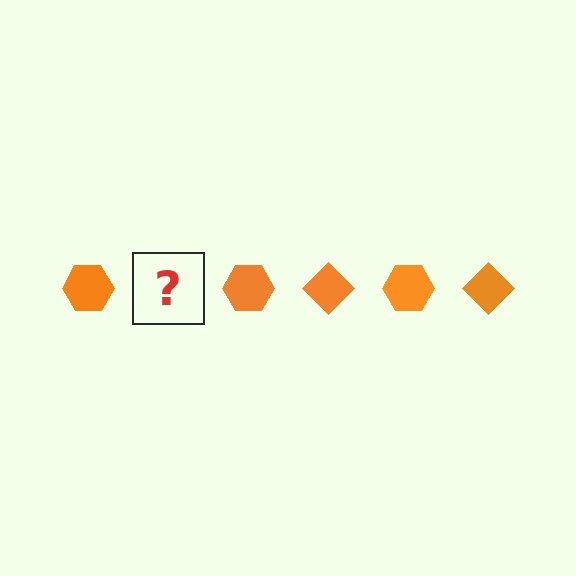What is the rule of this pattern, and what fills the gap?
The rule is that the pattern cycles through hexagon, diamond shapes in orange. The gap should be filled with an orange diamond.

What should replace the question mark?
The question mark should be replaced with an orange diamond.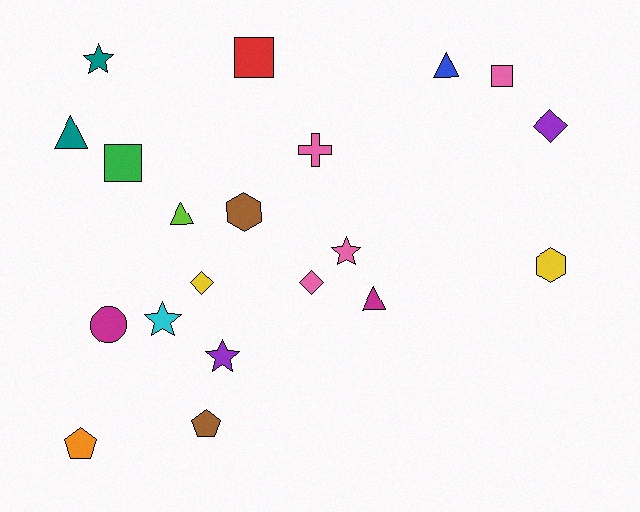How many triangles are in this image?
There are 4 triangles.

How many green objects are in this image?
There is 1 green object.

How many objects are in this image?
There are 20 objects.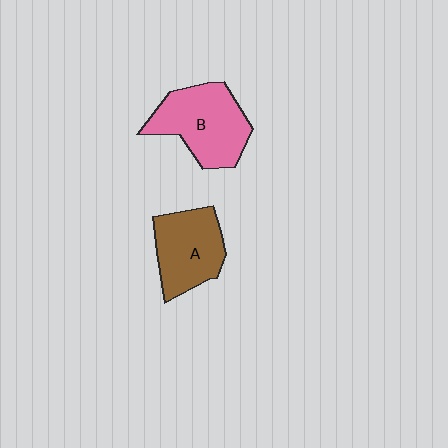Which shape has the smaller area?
Shape A (brown).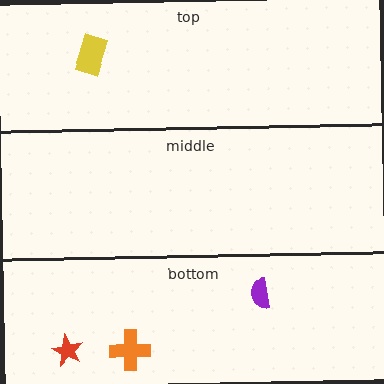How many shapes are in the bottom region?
3.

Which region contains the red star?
The bottom region.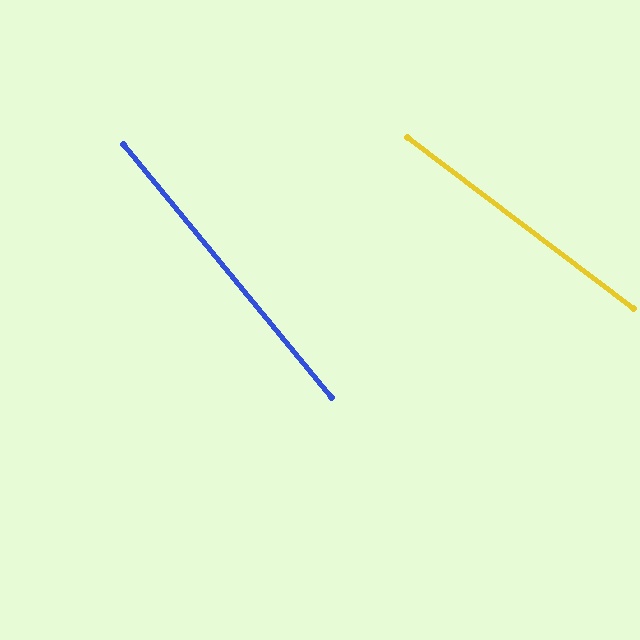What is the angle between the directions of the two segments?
Approximately 13 degrees.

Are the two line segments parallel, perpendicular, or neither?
Neither parallel nor perpendicular — they differ by about 13°.